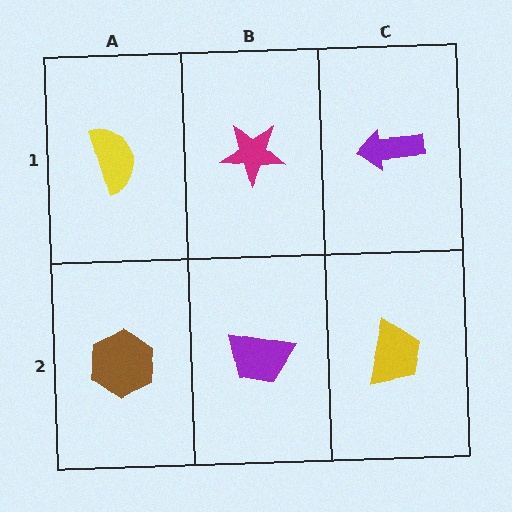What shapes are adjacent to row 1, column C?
A yellow trapezoid (row 2, column C), a magenta star (row 1, column B).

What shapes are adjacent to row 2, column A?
A yellow semicircle (row 1, column A), a purple trapezoid (row 2, column B).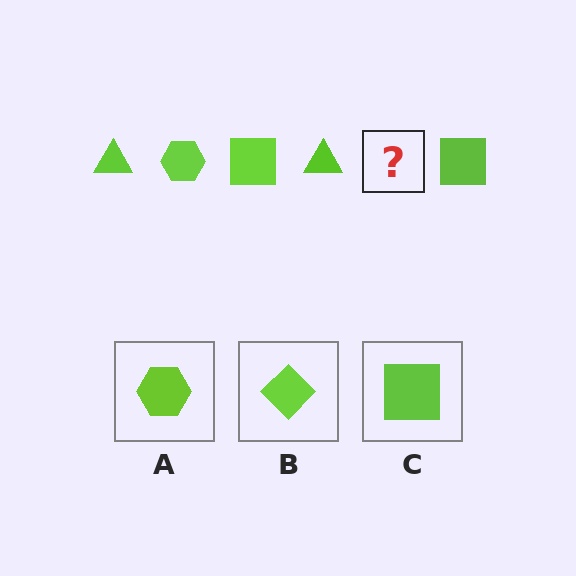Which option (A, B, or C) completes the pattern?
A.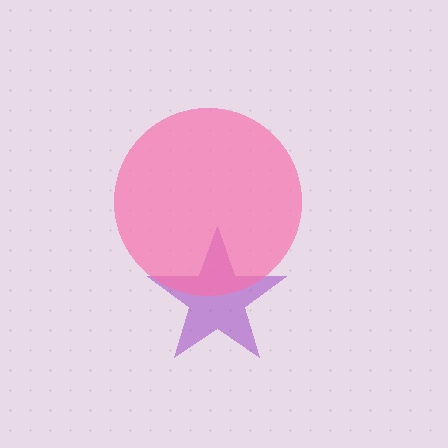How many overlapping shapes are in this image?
There are 2 overlapping shapes in the image.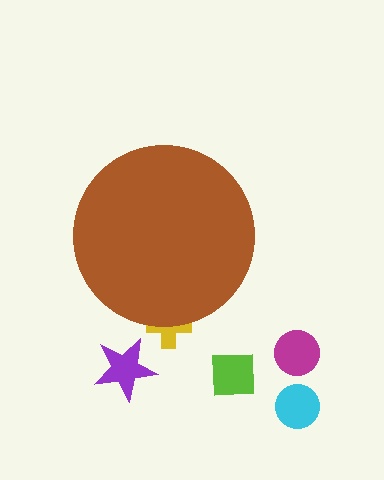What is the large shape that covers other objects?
A brown circle.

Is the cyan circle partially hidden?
No, the cyan circle is fully visible.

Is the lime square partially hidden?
No, the lime square is fully visible.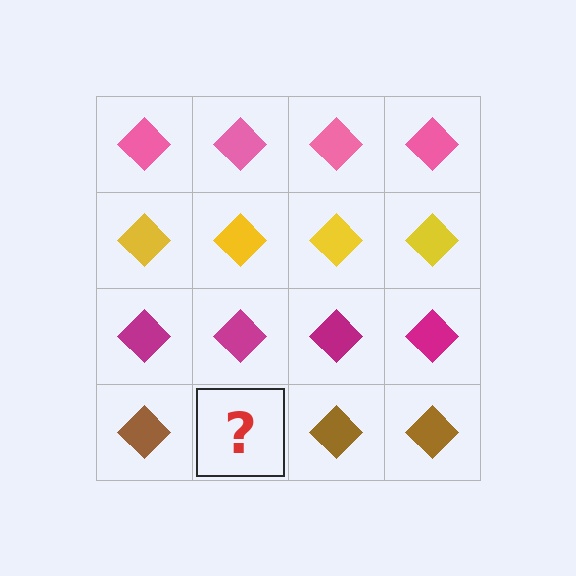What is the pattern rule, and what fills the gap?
The rule is that each row has a consistent color. The gap should be filled with a brown diamond.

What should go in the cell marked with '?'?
The missing cell should contain a brown diamond.